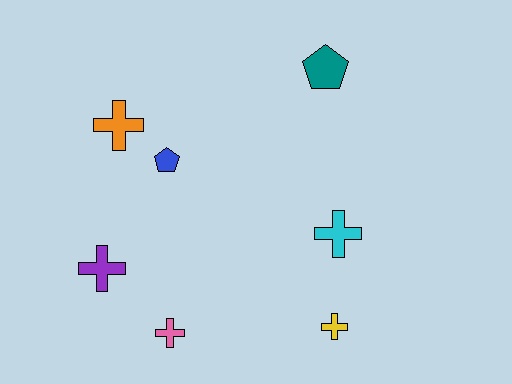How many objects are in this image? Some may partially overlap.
There are 7 objects.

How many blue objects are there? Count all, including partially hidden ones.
There is 1 blue object.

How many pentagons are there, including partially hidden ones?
There are 2 pentagons.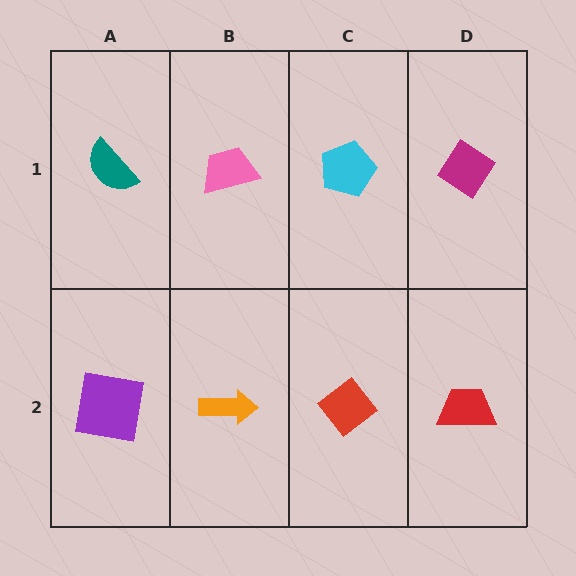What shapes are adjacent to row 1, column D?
A red trapezoid (row 2, column D), a cyan pentagon (row 1, column C).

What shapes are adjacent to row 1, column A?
A purple square (row 2, column A), a pink trapezoid (row 1, column B).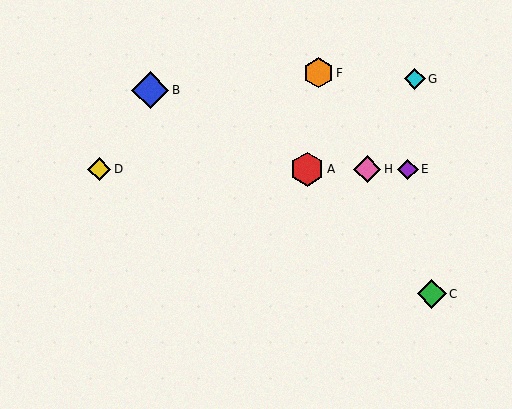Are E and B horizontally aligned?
No, E is at y≈170 and B is at y≈90.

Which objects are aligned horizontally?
Objects A, D, E, H are aligned horizontally.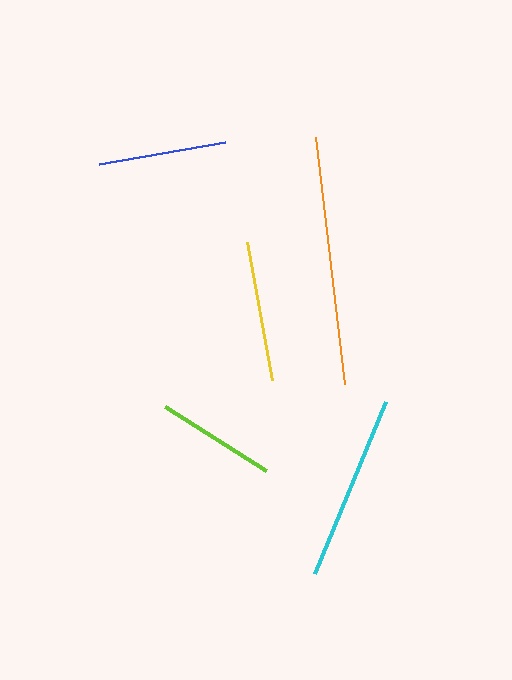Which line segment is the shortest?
The lime line is the shortest at approximately 119 pixels.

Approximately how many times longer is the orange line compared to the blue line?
The orange line is approximately 1.9 times the length of the blue line.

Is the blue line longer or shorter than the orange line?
The orange line is longer than the blue line.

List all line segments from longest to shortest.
From longest to shortest: orange, cyan, yellow, blue, lime.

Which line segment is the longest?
The orange line is the longest at approximately 249 pixels.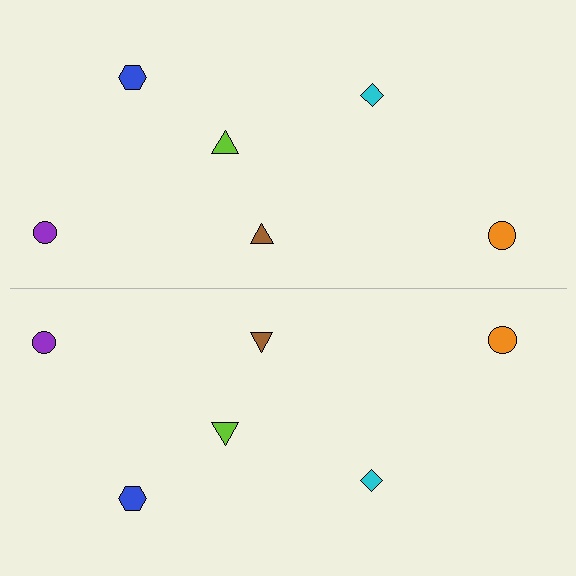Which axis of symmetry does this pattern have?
The pattern has a horizontal axis of symmetry running through the center of the image.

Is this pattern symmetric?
Yes, this pattern has bilateral (reflection) symmetry.